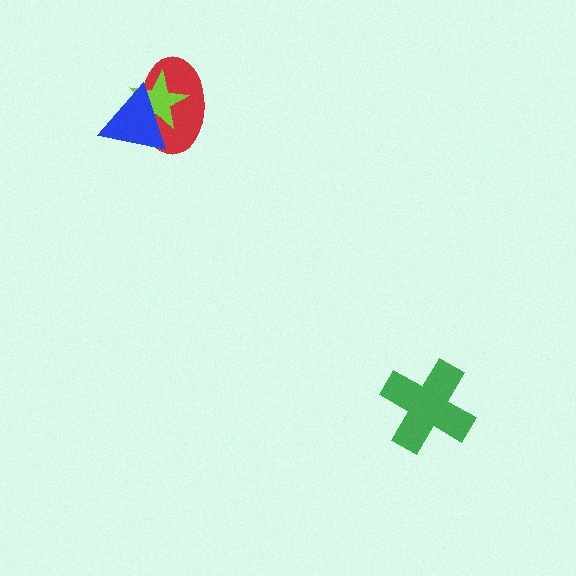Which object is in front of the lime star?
The blue triangle is in front of the lime star.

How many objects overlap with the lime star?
2 objects overlap with the lime star.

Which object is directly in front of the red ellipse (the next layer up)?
The lime star is directly in front of the red ellipse.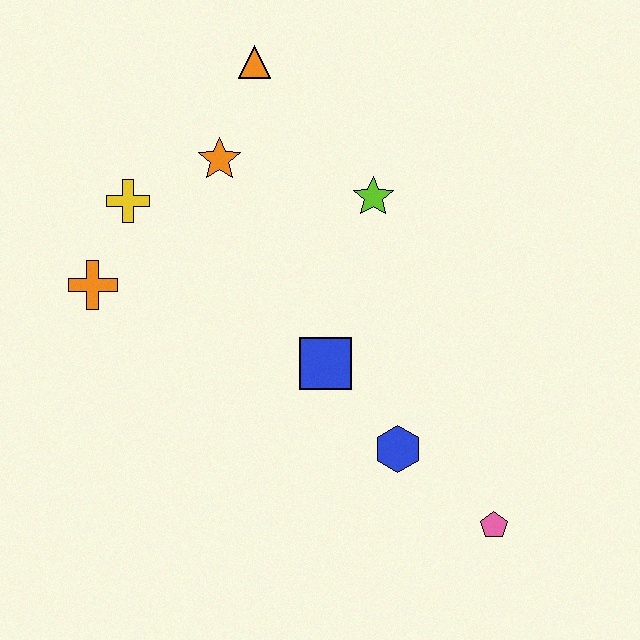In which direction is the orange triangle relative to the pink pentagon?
The orange triangle is above the pink pentagon.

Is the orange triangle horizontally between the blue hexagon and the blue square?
No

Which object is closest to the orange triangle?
The orange star is closest to the orange triangle.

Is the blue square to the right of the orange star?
Yes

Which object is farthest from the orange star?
The pink pentagon is farthest from the orange star.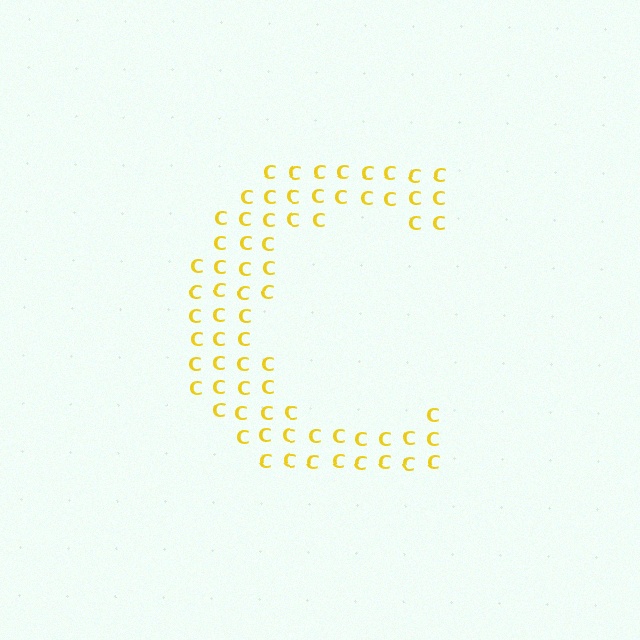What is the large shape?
The large shape is the letter C.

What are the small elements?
The small elements are letter C's.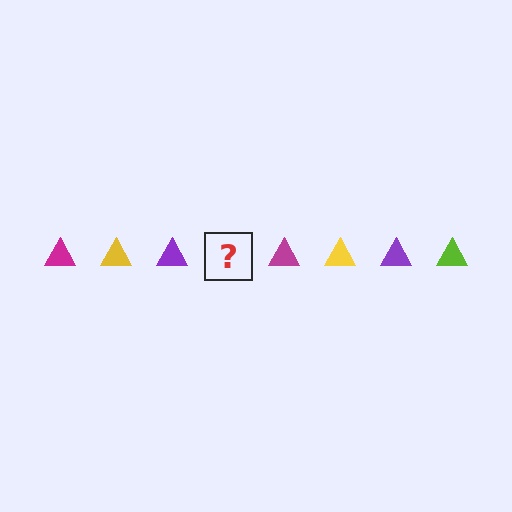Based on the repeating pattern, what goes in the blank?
The blank should be a lime triangle.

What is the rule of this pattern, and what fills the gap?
The rule is that the pattern cycles through magenta, yellow, purple, lime triangles. The gap should be filled with a lime triangle.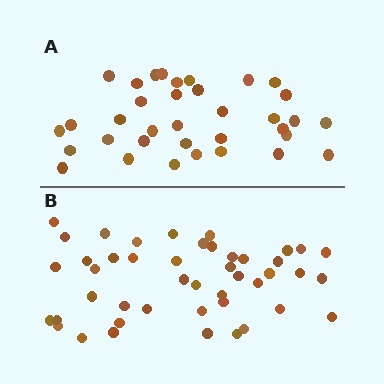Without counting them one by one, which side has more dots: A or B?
Region B (the bottom region) has more dots.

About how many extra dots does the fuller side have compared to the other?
Region B has roughly 10 or so more dots than region A.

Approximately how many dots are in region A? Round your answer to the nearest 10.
About 40 dots. (The exact count is 35, which rounds to 40.)